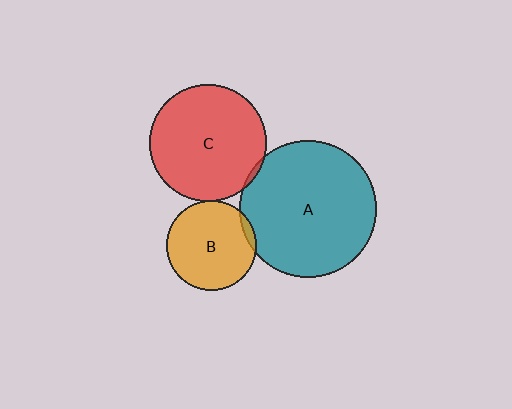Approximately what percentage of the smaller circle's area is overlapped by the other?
Approximately 5%.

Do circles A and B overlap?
Yes.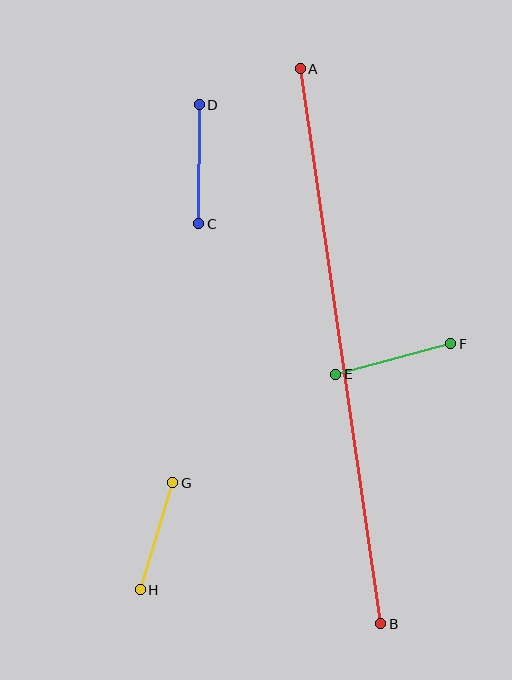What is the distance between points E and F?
The distance is approximately 119 pixels.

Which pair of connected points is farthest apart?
Points A and B are farthest apart.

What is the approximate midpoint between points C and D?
The midpoint is at approximately (199, 164) pixels.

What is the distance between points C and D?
The distance is approximately 119 pixels.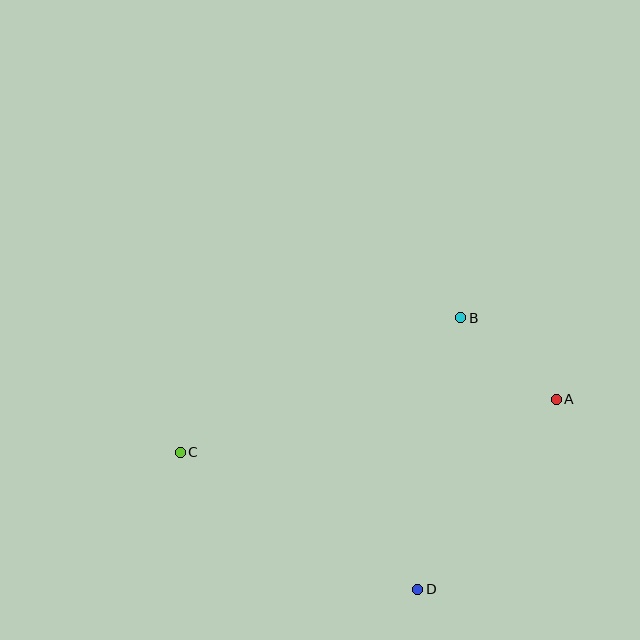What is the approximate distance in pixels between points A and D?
The distance between A and D is approximately 235 pixels.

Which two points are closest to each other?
Points A and B are closest to each other.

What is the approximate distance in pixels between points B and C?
The distance between B and C is approximately 311 pixels.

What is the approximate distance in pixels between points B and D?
The distance between B and D is approximately 275 pixels.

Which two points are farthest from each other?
Points A and C are farthest from each other.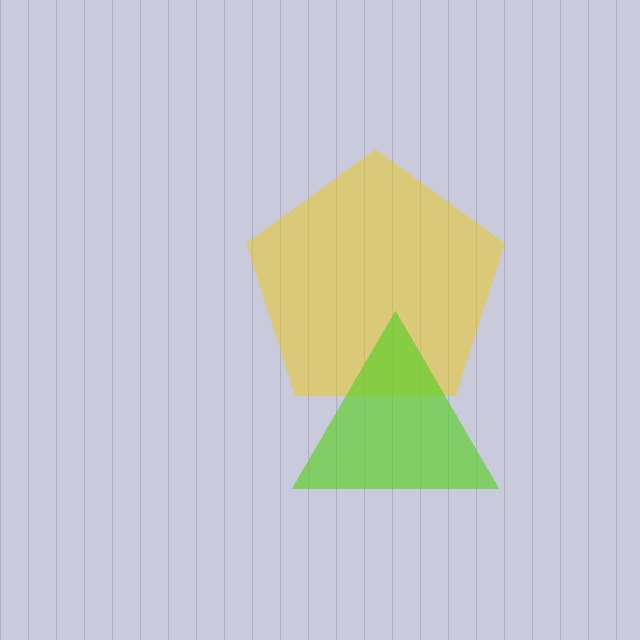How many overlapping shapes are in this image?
There are 2 overlapping shapes in the image.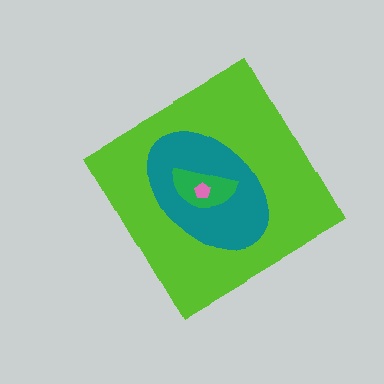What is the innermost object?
The pink pentagon.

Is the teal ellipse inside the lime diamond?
Yes.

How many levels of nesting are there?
4.